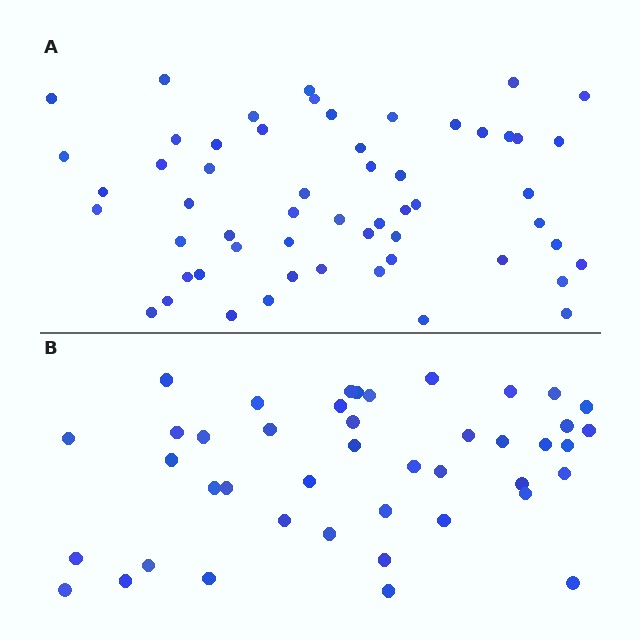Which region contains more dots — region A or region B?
Region A (the top region) has more dots.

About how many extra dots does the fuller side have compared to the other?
Region A has approximately 15 more dots than region B.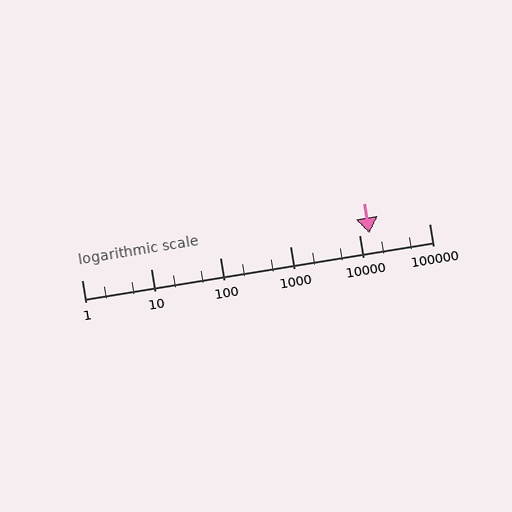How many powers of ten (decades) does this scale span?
The scale spans 5 decades, from 1 to 100000.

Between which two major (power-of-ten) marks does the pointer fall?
The pointer is between 10000 and 100000.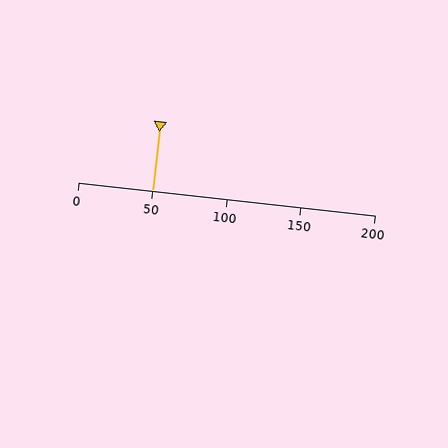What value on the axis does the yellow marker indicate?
The marker indicates approximately 50.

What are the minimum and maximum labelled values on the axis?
The axis runs from 0 to 200.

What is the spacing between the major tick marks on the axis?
The major ticks are spaced 50 apart.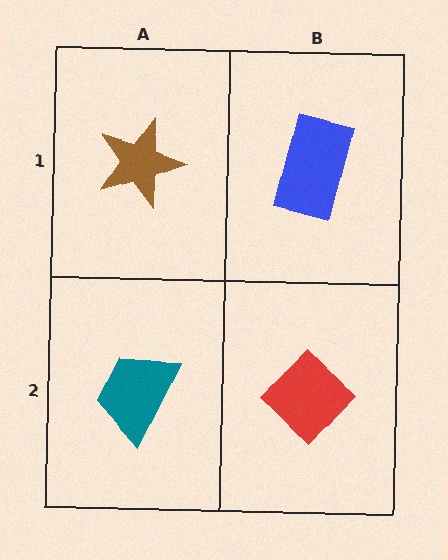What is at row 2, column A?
A teal trapezoid.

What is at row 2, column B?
A red diamond.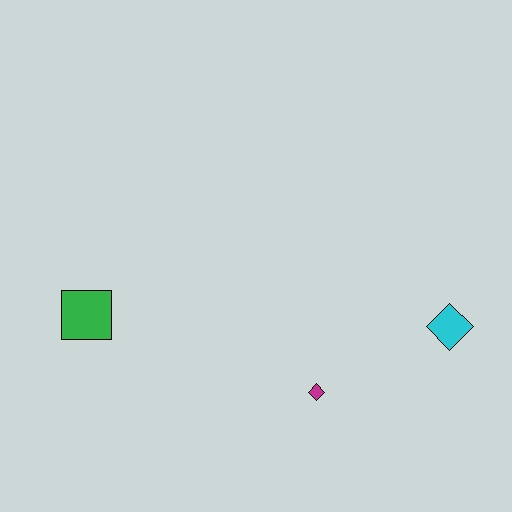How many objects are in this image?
There are 3 objects.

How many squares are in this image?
There is 1 square.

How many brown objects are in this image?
There are no brown objects.